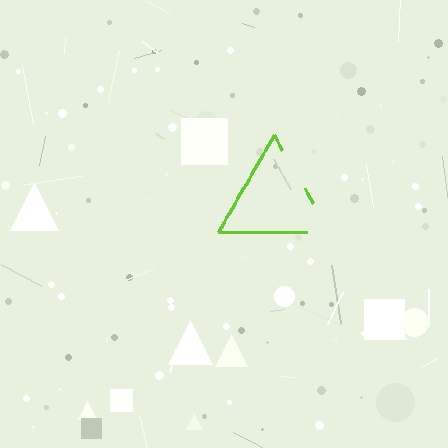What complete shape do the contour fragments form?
The contour fragments form a triangle.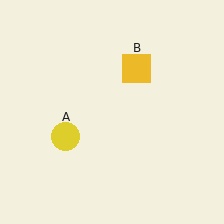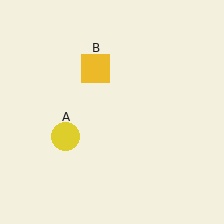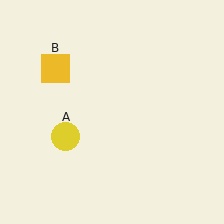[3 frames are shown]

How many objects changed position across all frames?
1 object changed position: yellow square (object B).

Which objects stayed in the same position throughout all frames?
Yellow circle (object A) remained stationary.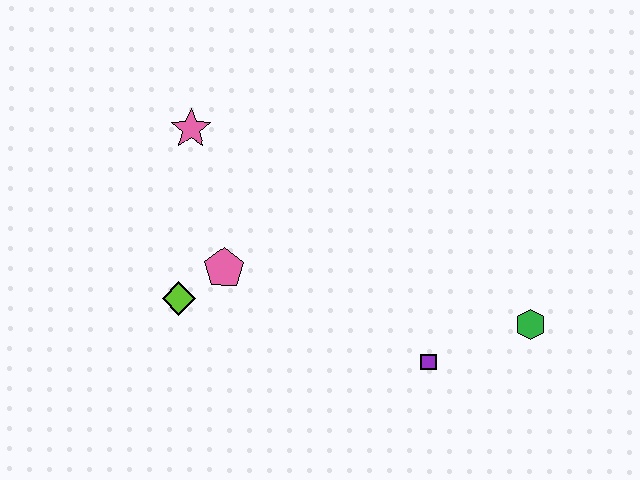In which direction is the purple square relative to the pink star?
The purple square is to the right of the pink star.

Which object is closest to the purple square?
The green hexagon is closest to the purple square.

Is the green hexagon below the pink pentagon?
Yes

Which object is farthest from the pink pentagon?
The green hexagon is farthest from the pink pentagon.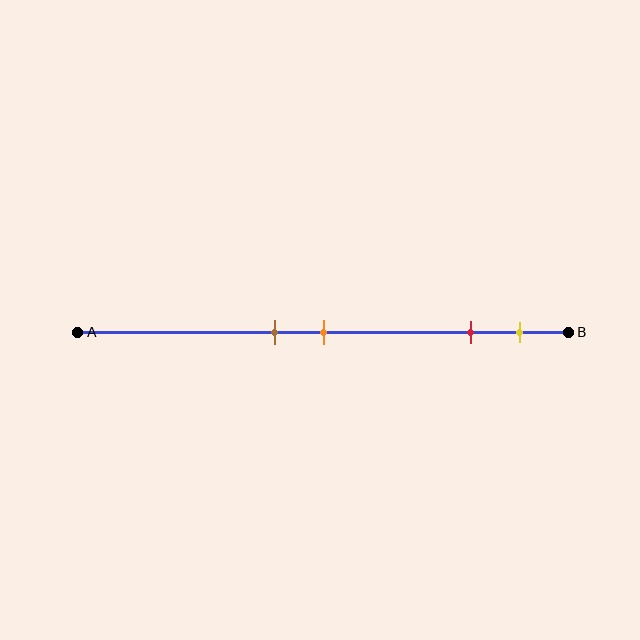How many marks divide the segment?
There are 4 marks dividing the segment.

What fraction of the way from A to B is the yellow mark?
The yellow mark is approximately 90% (0.9) of the way from A to B.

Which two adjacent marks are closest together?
The brown and orange marks are the closest adjacent pair.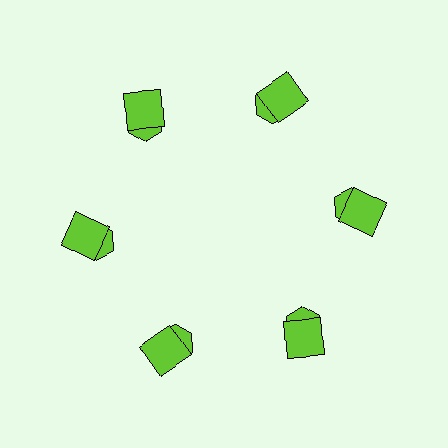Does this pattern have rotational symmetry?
Yes, this pattern has 6-fold rotational symmetry. It looks the same after rotating 60 degrees around the center.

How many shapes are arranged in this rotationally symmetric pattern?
There are 12 shapes, arranged in 6 groups of 2.